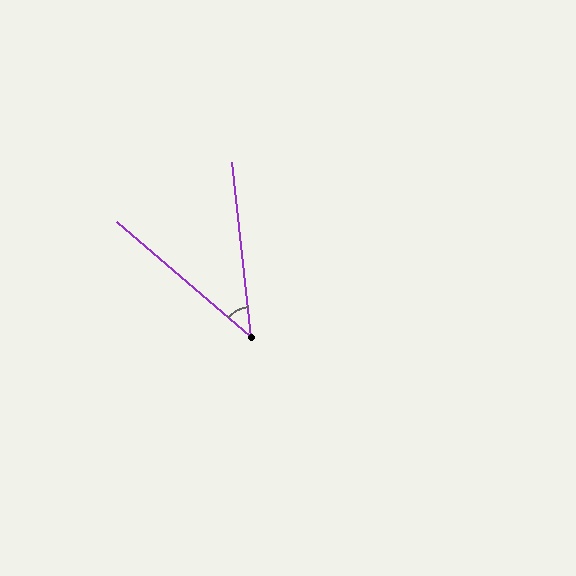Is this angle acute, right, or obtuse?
It is acute.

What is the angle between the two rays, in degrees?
Approximately 43 degrees.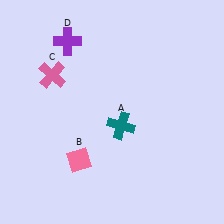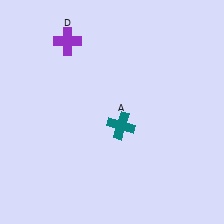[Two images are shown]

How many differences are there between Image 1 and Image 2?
There are 2 differences between the two images.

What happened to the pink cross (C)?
The pink cross (C) was removed in Image 2. It was in the top-left area of Image 1.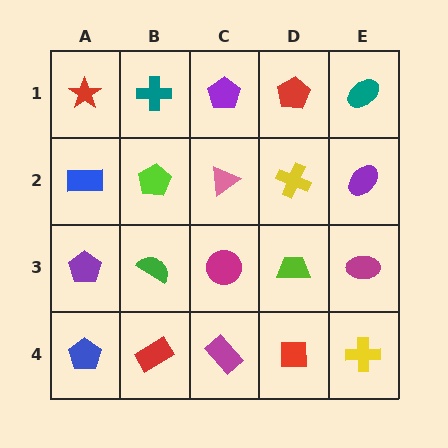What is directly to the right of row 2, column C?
A yellow cross.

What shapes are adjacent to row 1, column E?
A purple ellipse (row 2, column E), a red pentagon (row 1, column D).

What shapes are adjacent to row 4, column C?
A magenta circle (row 3, column C), a red rectangle (row 4, column B), a red square (row 4, column D).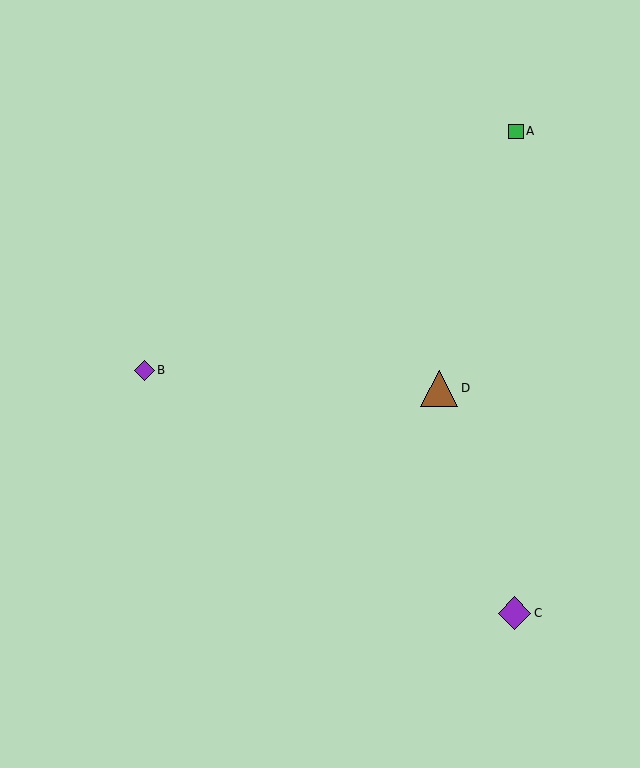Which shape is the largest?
The brown triangle (labeled D) is the largest.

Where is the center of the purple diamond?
The center of the purple diamond is at (145, 370).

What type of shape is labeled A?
Shape A is a green square.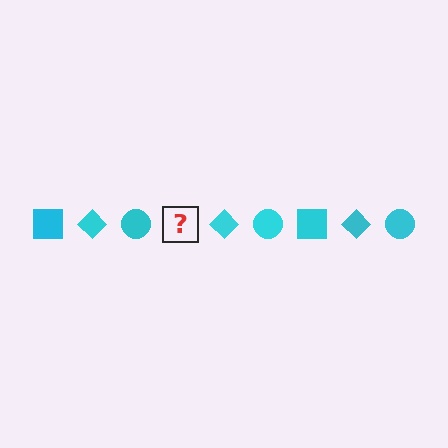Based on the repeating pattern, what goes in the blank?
The blank should be a cyan square.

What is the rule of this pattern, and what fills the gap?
The rule is that the pattern cycles through square, diamond, circle shapes in cyan. The gap should be filled with a cyan square.